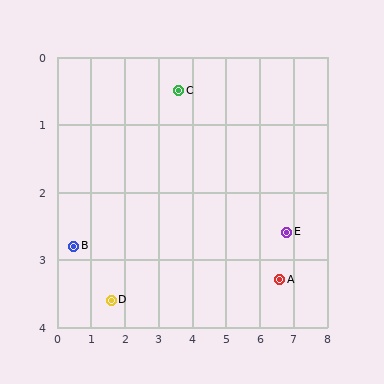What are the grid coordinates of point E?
Point E is at approximately (6.8, 2.6).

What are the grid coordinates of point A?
Point A is at approximately (6.6, 3.3).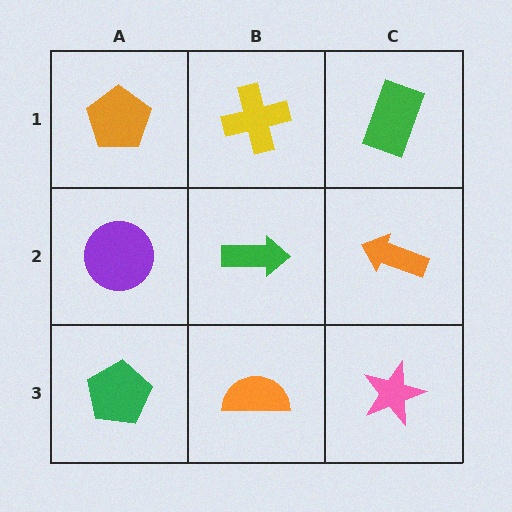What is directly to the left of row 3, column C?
An orange semicircle.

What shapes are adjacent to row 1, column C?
An orange arrow (row 2, column C), a yellow cross (row 1, column B).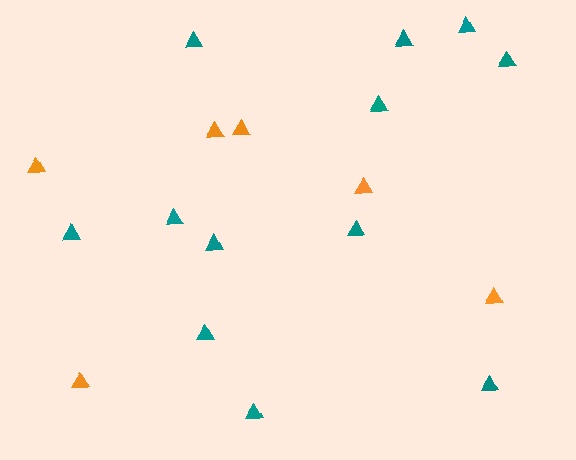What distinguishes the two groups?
There are 2 groups: one group of orange triangles (6) and one group of teal triangles (12).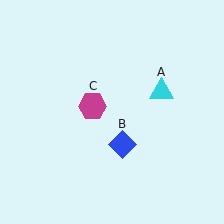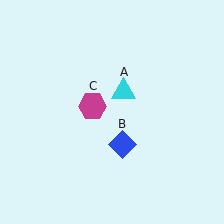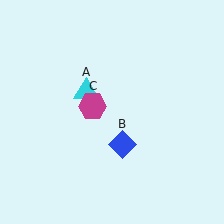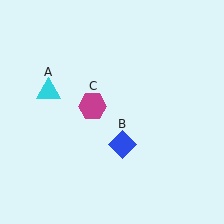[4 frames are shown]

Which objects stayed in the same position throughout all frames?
Blue diamond (object B) and magenta hexagon (object C) remained stationary.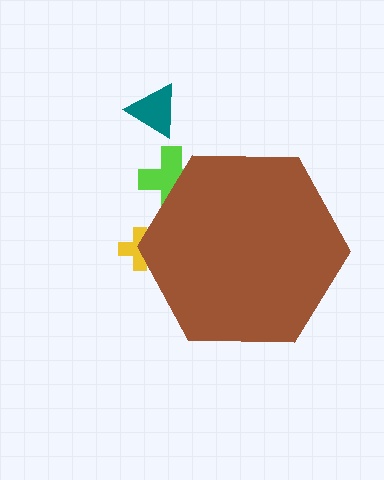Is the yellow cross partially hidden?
Yes, the yellow cross is partially hidden behind the brown hexagon.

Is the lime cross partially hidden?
Yes, the lime cross is partially hidden behind the brown hexagon.